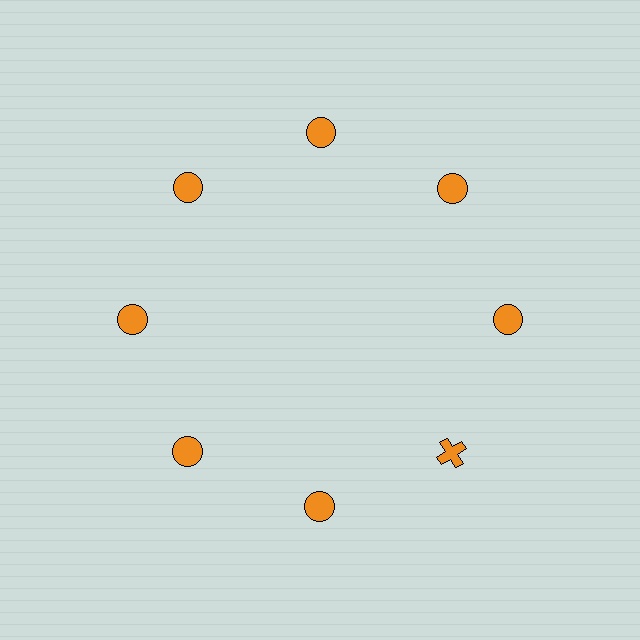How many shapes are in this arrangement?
There are 8 shapes arranged in a ring pattern.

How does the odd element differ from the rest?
It has a different shape: cross instead of circle.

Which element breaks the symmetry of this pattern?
The orange cross at roughly the 4 o'clock position breaks the symmetry. All other shapes are orange circles.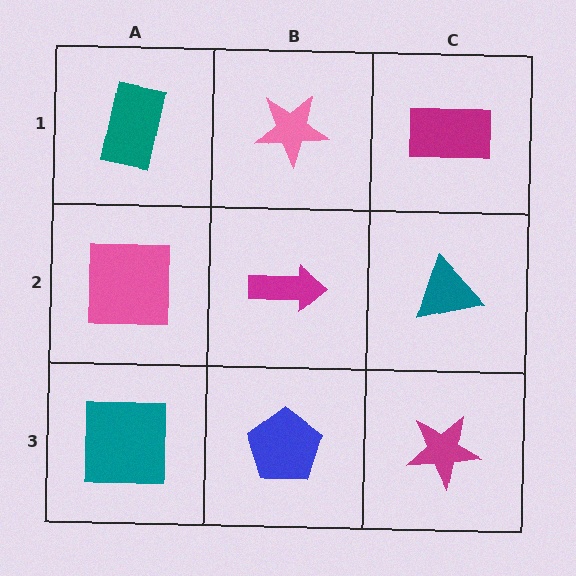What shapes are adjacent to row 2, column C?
A magenta rectangle (row 1, column C), a magenta star (row 3, column C), a magenta arrow (row 2, column B).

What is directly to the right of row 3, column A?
A blue pentagon.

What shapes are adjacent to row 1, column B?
A magenta arrow (row 2, column B), a teal rectangle (row 1, column A), a magenta rectangle (row 1, column C).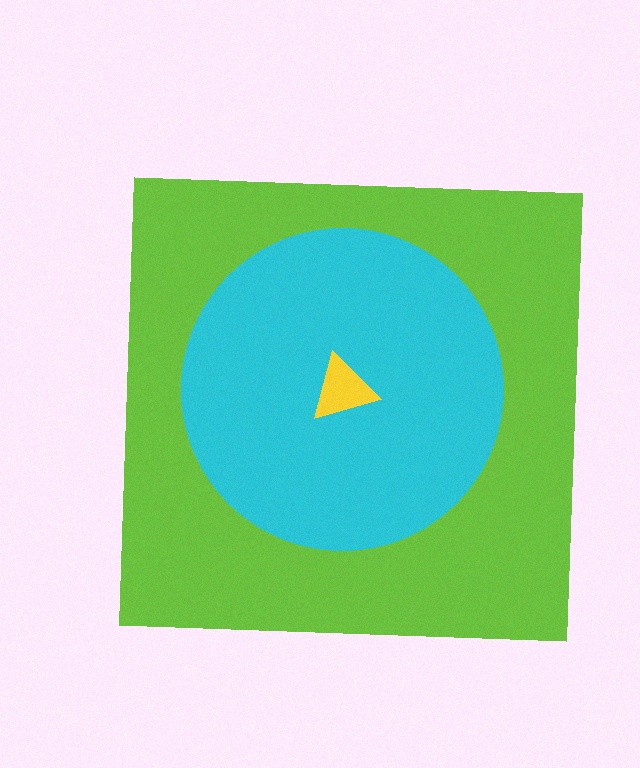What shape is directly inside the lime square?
The cyan circle.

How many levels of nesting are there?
3.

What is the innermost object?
The yellow triangle.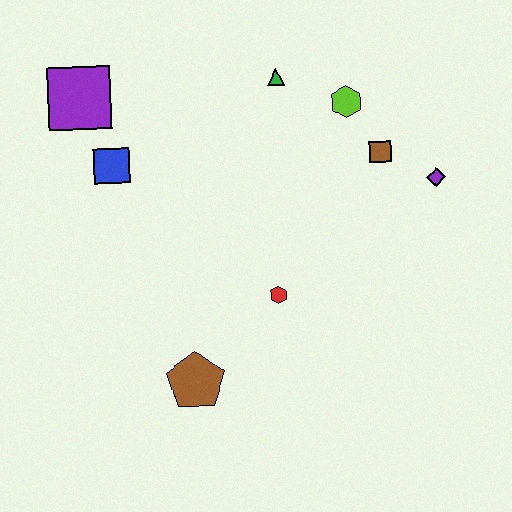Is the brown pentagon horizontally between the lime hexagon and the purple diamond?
No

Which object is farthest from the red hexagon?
The purple square is farthest from the red hexagon.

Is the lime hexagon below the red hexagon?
No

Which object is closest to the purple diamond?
The brown square is closest to the purple diamond.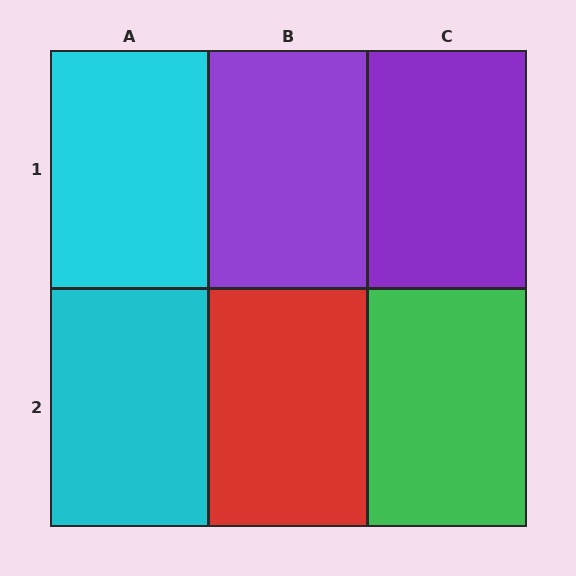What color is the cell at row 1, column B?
Purple.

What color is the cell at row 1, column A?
Cyan.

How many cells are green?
1 cell is green.